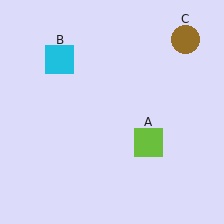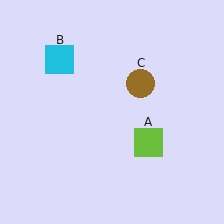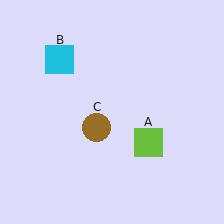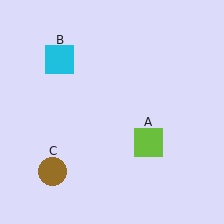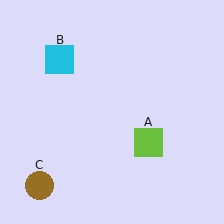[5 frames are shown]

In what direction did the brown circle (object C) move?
The brown circle (object C) moved down and to the left.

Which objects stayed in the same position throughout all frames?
Lime square (object A) and cyan square (object B) remained stationary.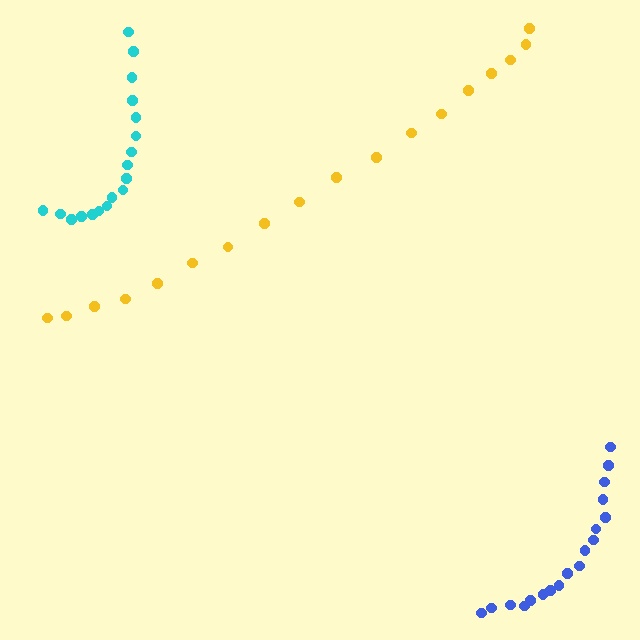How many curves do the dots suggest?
There are 3 distinct paths.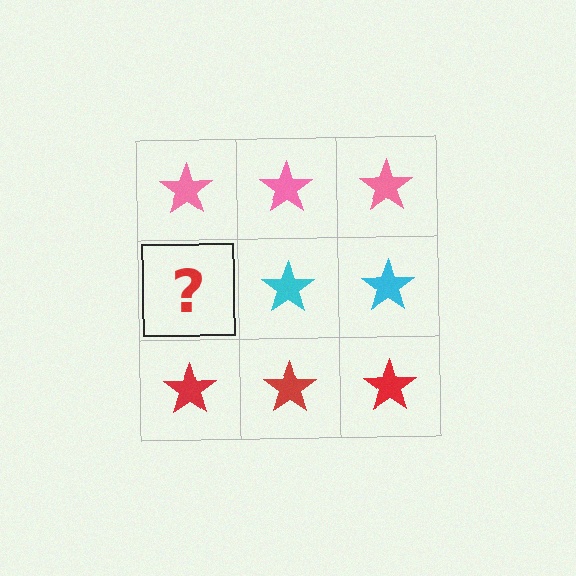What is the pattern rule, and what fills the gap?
The rule is that each row has a consistent color. The gap should be filled with a cyan star.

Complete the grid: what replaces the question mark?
The question mark should be replaced with a cyan star.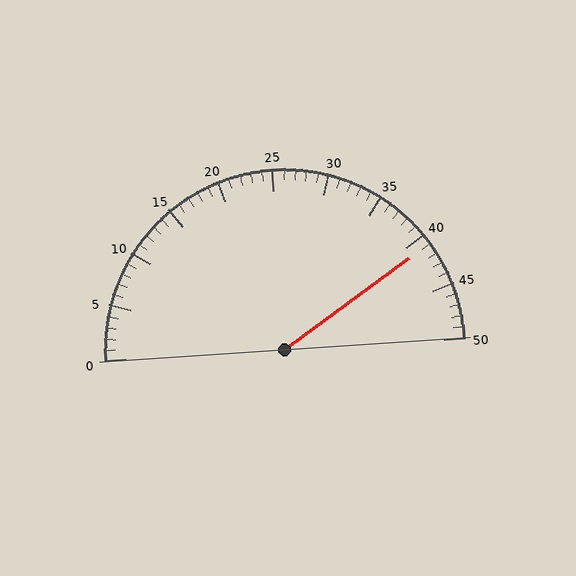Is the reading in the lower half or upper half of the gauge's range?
The reading is in the upper half of the range (0 to 50).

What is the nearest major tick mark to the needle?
The nearest major tick mark is 40.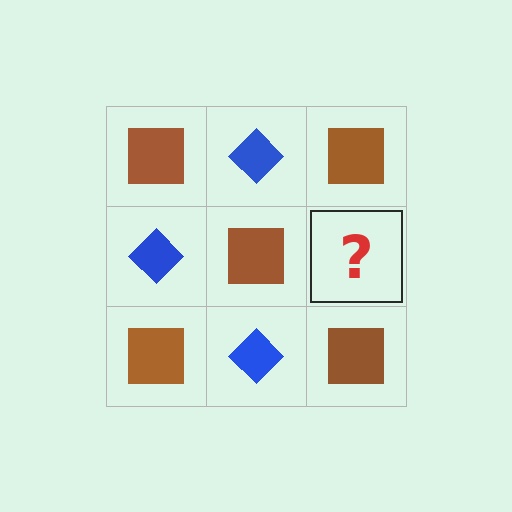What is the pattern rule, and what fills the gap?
The rule is that it alternates brown square and blue diamond in a checkerboard pattern. The gap should be filled with a blue diamond.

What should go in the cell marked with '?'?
The missing cell should contain a blue diamond.